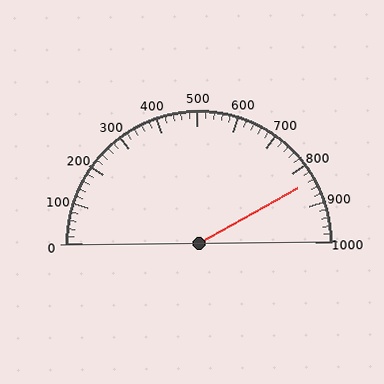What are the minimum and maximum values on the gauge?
The gauge ranges from 0 to 1000.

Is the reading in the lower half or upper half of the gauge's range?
The reading is in the upper half of the range (0 to 1000).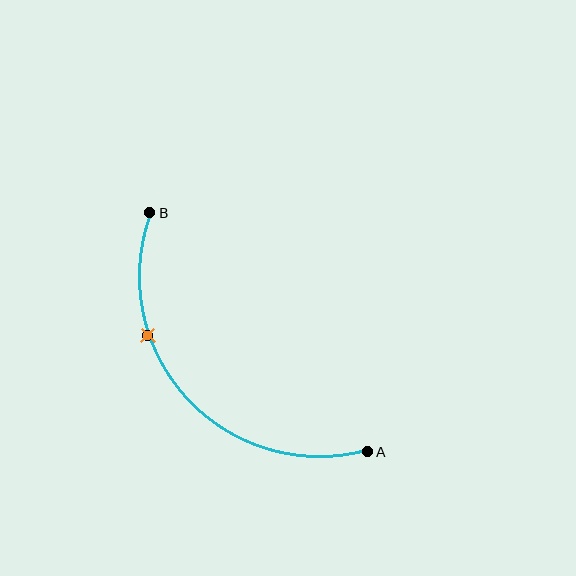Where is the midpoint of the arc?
The arc midpoint is the point on the curve farthest from the straight line joining A and B. It sits below and to the left of that line.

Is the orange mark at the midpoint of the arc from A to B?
No. The orange mark lies on the arc but is closer to endpoint B. The arc midpoint would be at the point on the curve equidistant along the arc from both A and B.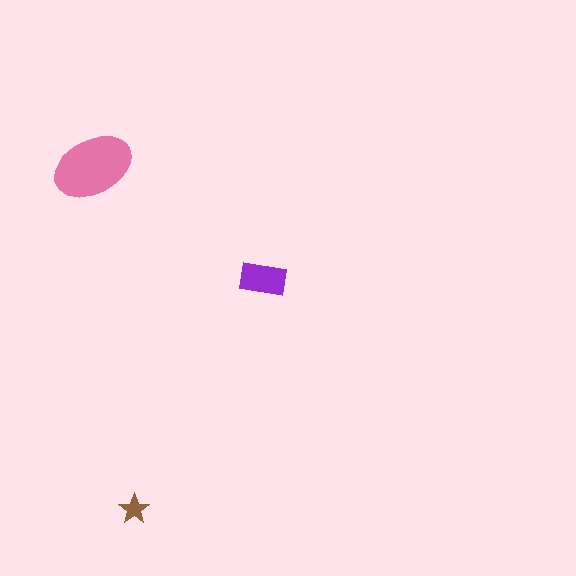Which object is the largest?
The pink ellipse.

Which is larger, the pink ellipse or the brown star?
The pink ellipse.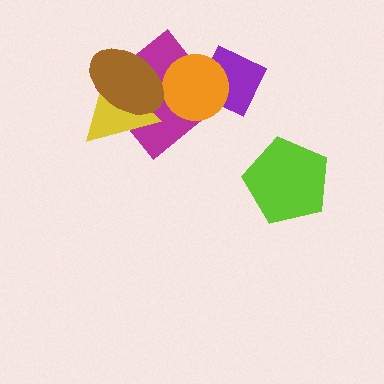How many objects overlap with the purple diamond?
2 objects overlap with the purple diamond.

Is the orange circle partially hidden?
No, no other shape covers it.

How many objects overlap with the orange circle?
2 objects overlap with the orange circle.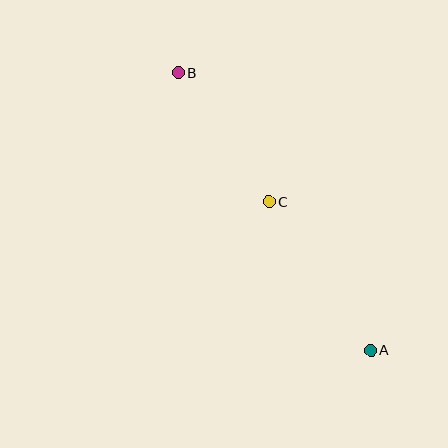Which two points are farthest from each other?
Points A and B are farthest from each other.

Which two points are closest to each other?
Points B and C are closest to each other.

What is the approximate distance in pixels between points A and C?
The distance between A and C is approximately 180 pixels.